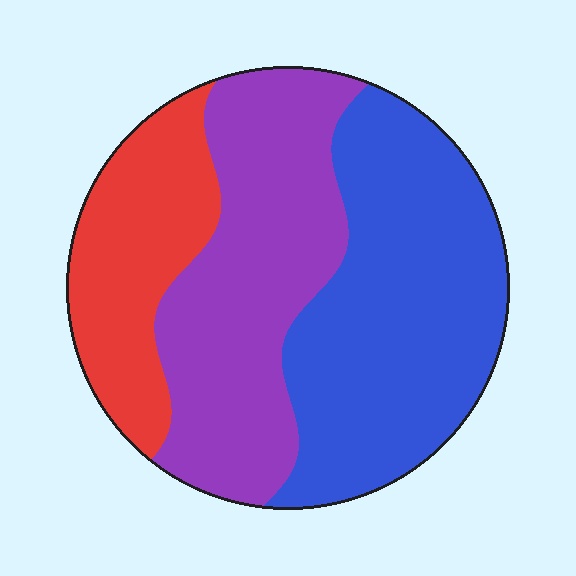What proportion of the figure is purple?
Purple covers 36% of the figure.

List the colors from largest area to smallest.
From largest to smallest: blue, purple, red.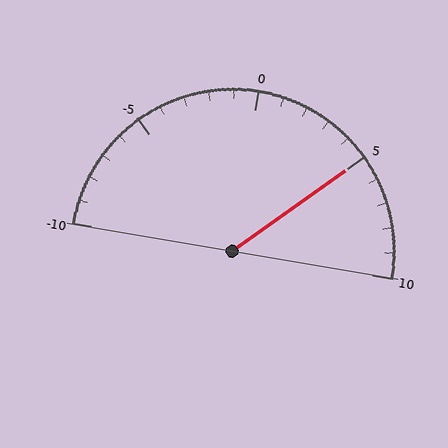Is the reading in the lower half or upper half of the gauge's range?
The reading is in the upper half of the range (-10 to 10).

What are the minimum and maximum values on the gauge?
The gauge ranges from -10 to 10.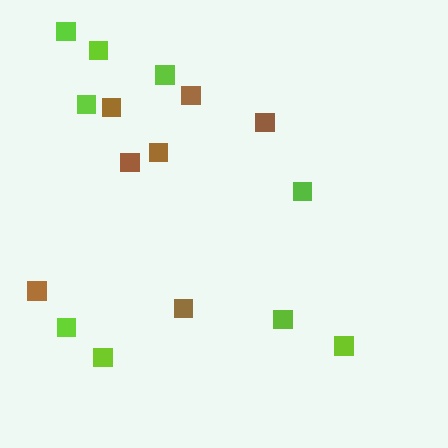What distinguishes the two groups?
There are 2 groups: one group of brown squares (7) and one group of lime squares (9).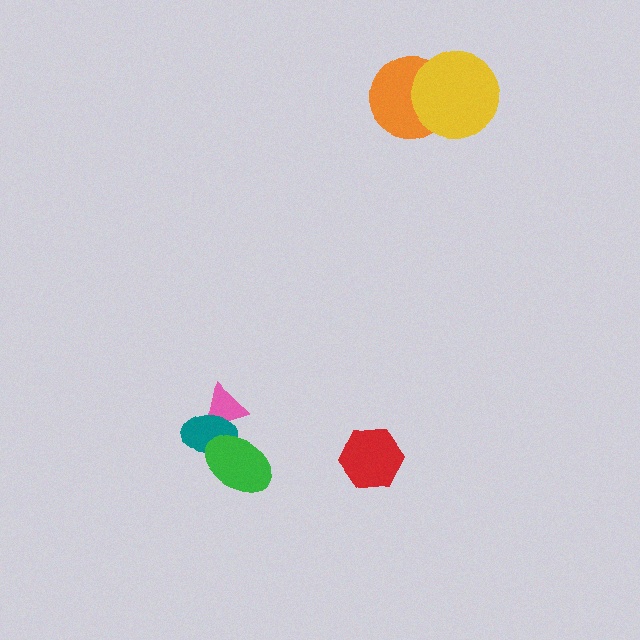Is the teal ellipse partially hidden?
Yes, it is partially covered by another shape.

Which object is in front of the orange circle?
The yellow circle is in front of the orange circle.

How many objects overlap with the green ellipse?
1 object overlaps with the green ellipse.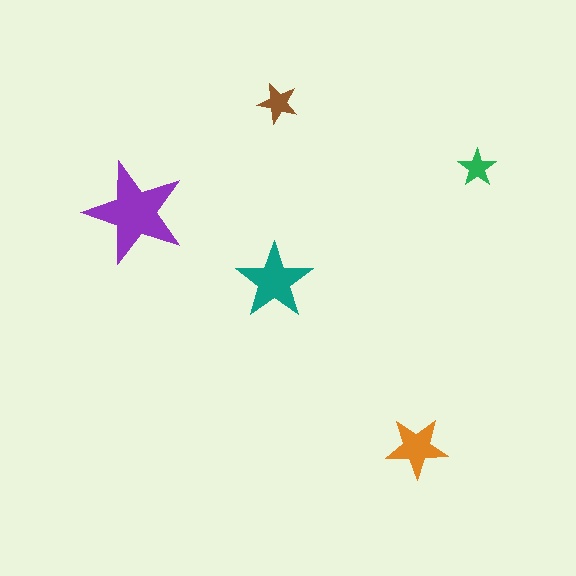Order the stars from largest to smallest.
the purple one, the teal one, the orange one, the brown one, the green one.